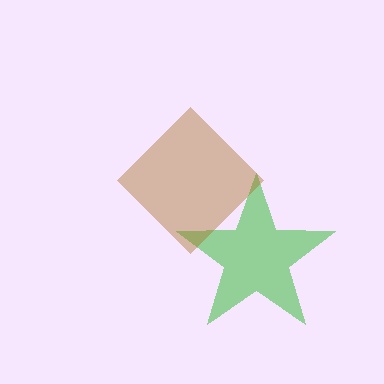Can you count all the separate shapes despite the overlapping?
Yes, there are 2 separate shapes.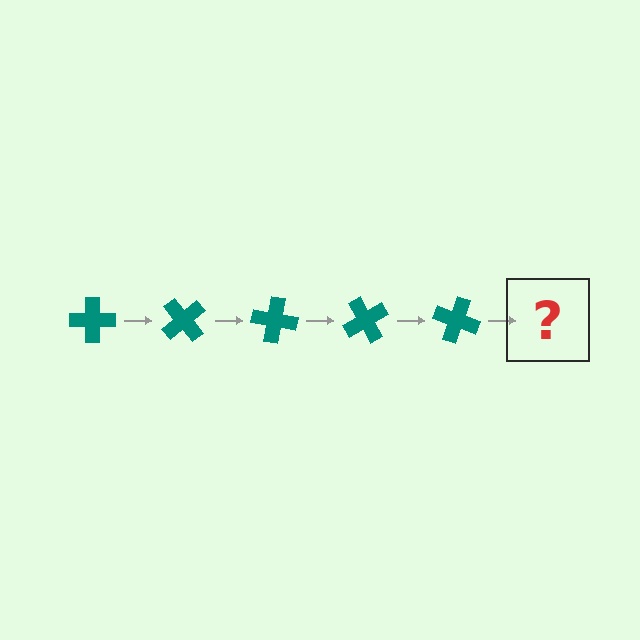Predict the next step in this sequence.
The next step is a teal cross rotated 250 degrees.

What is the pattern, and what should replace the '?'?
The pattern is that the cross rotates 50 degrees each step. The '?' should be a teal cross rotated 250 degrees.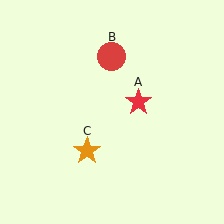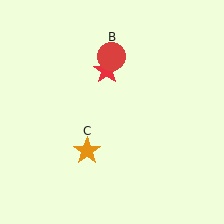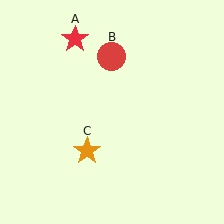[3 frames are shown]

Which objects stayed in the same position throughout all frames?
Red circle (object B) and orange star (object C) remained stationary.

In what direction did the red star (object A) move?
The red star (object A) moved up and to the left.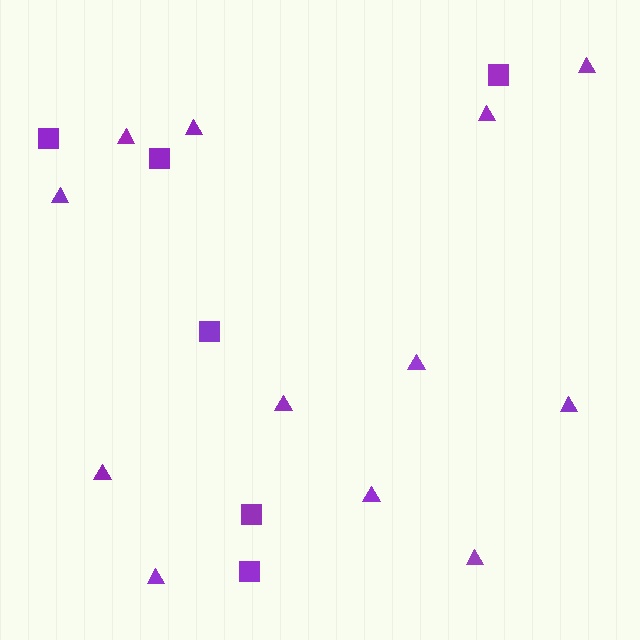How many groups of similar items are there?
There are 2 groups: one group of squares (6) and one group of triangles (12).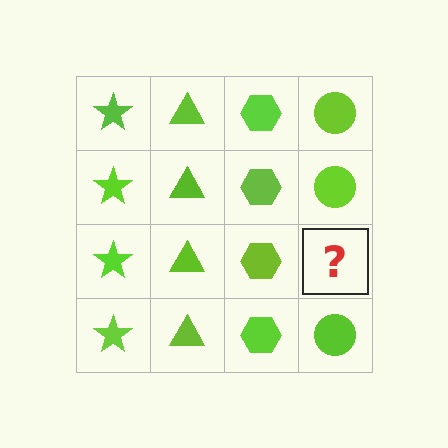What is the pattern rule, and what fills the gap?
The rule is that each column has a consistent shape. The gap should be filled with a lime circle.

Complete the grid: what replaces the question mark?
The question mark should be replaced with a lime circle.